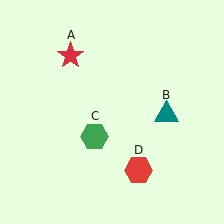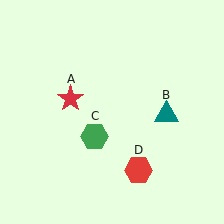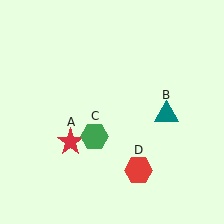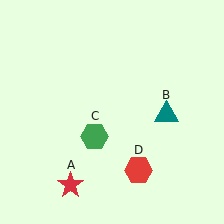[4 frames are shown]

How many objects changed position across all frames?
1 object changed position: red star (object A).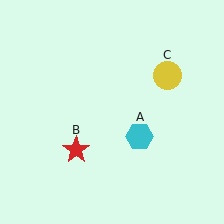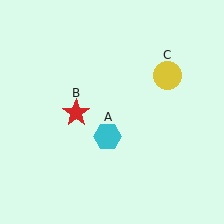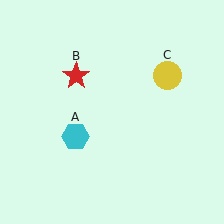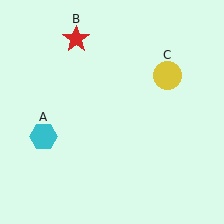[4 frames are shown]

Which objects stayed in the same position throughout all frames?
Yellow circle (object C) remained stationary.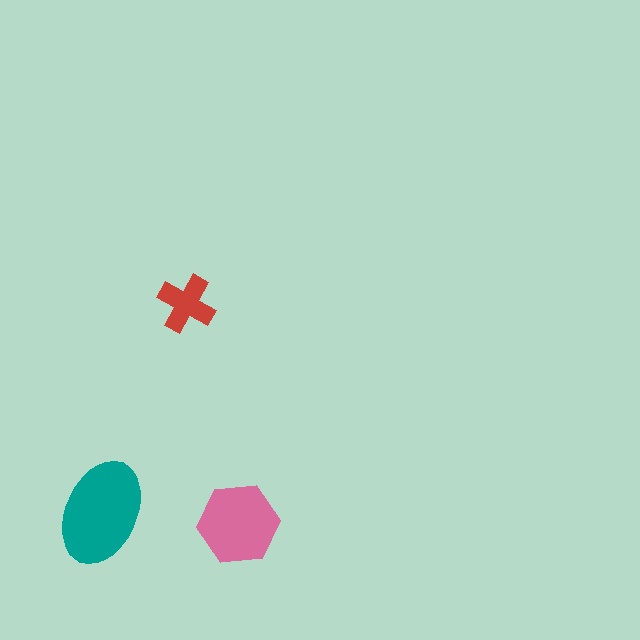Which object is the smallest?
The red cross.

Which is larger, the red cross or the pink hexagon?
The pink hexagon.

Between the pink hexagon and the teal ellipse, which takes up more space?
The teal ellipse.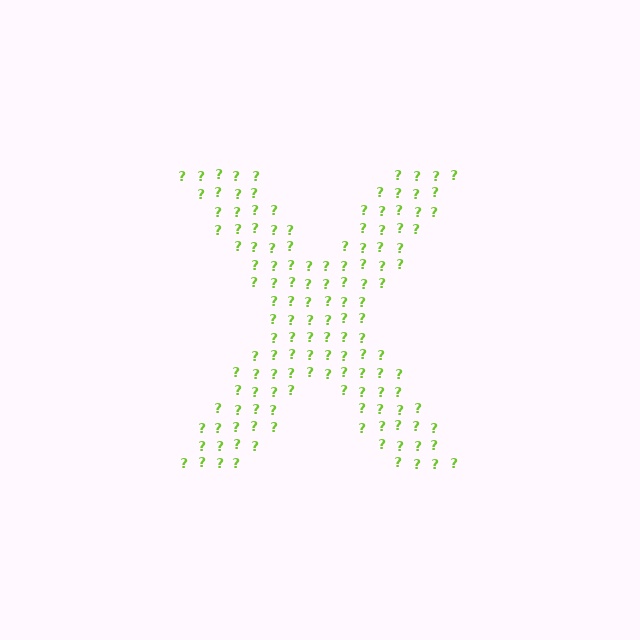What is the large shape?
The large shape is the letter X.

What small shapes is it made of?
It is made of small question marks.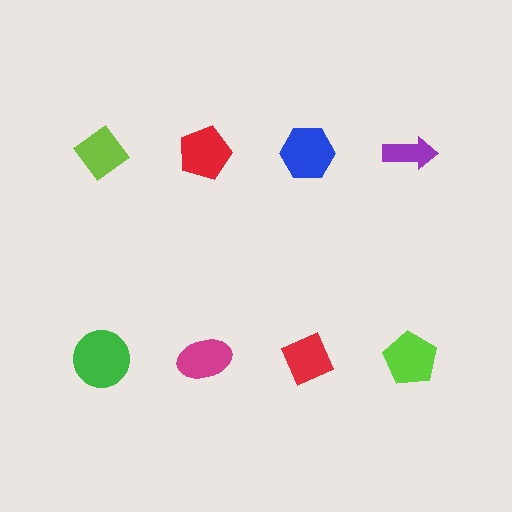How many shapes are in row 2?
4 shapes.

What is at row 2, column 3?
A red diamond.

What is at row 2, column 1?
A green circle.